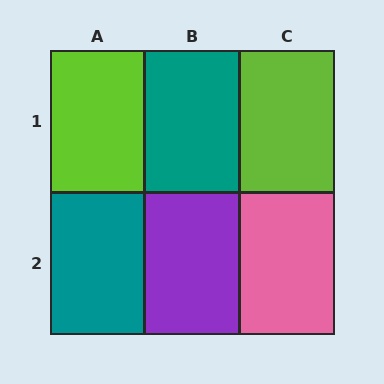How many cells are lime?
2 cells are lime.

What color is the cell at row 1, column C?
Lime.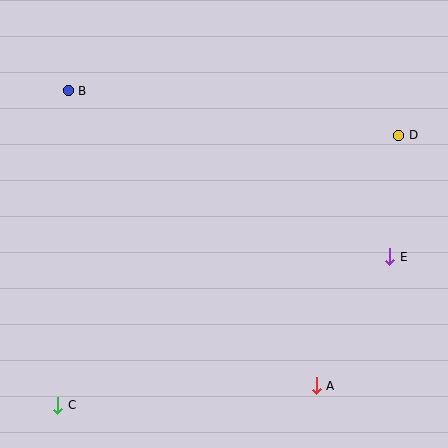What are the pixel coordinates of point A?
Point A is at (316, 386).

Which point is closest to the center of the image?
Point E at (390, 257) is closest to the center.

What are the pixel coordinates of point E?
Point E is at (390, 257).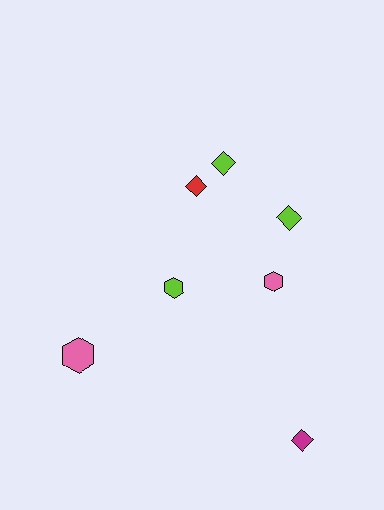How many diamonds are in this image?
There are 4 diamonds.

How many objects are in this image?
There are 7 objects.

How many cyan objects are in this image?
There are no cyan objects.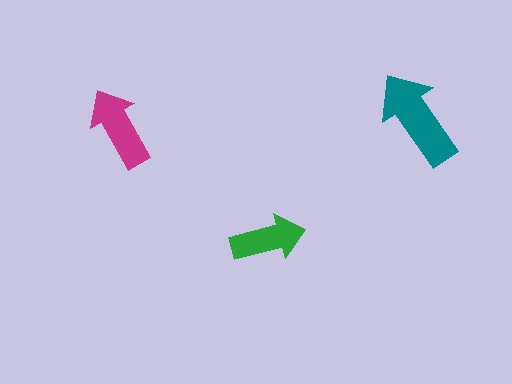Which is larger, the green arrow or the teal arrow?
The teal one.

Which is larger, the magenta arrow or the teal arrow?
The teal one.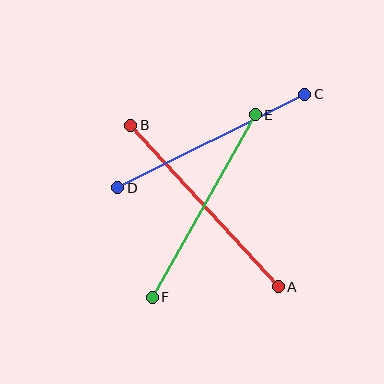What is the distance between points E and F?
The distance is approximately 209 pixels.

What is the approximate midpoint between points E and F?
The midpoint is at approximately (204, 206) pixels.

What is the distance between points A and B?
The distance is approximately 219 pixels.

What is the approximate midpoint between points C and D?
The midpoint is at approximately (211, 141) pixels.